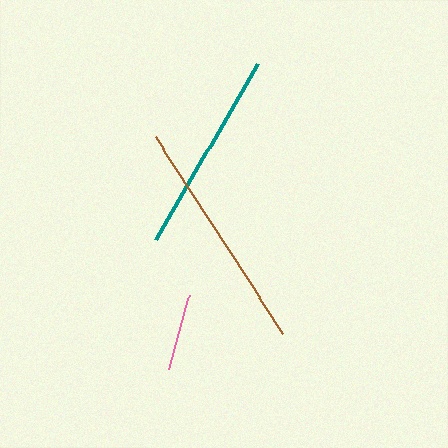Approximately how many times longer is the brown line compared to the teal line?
The brown line is approximately 1.2 times the length of the teal line.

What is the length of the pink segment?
The pink segment is approximately 76 pixels long.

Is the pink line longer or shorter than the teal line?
The teal line is longer than the pink line.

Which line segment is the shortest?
The pink line is the shortest at approximately 76 pixels.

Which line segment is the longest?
The brown line is the longest at approximately 235 pixels.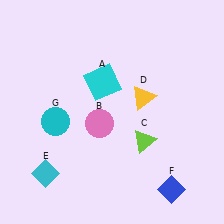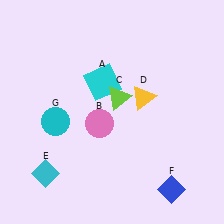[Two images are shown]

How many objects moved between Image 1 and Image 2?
1 object moved between the two images.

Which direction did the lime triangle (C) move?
The lime triangle (C) moved up.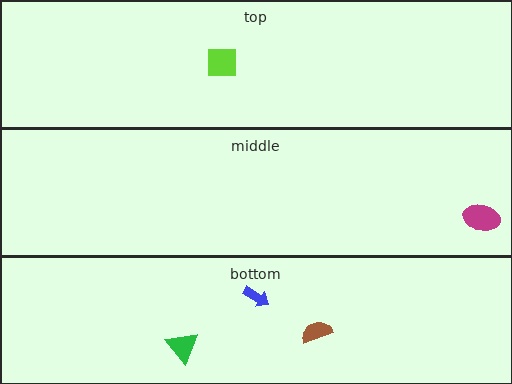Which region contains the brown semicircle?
The bottom region.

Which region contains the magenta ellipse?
The middle region.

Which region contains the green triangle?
The bottom region.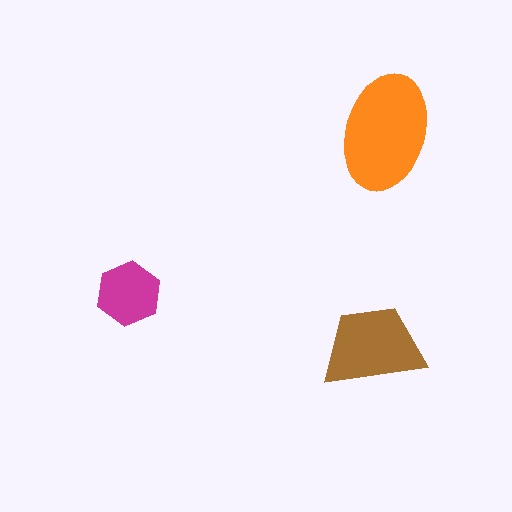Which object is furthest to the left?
The magenta hexagon is leftmost.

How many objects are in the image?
There are 3 objects in the image.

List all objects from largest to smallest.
The orange ellipse, the brown trapezoid, the magenta hexagon.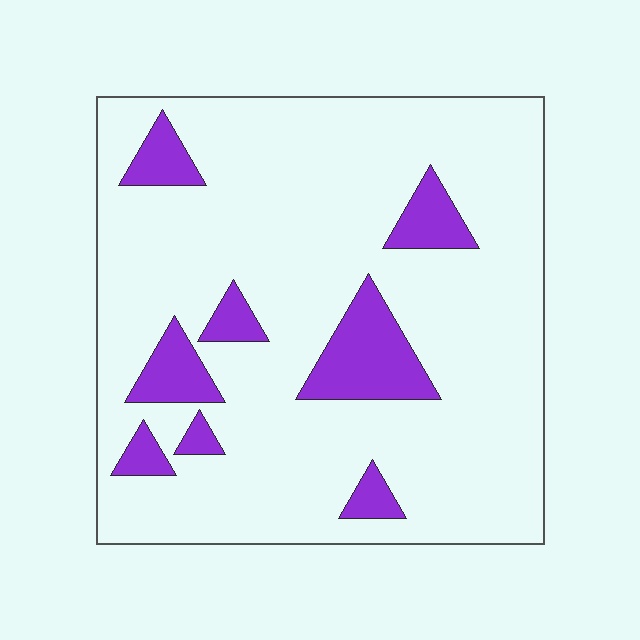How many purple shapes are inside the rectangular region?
8.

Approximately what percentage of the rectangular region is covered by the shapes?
Approximately 15%.